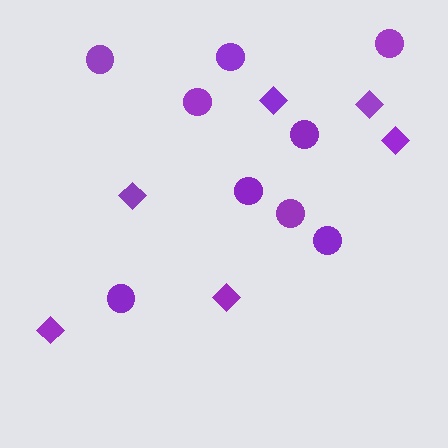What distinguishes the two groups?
There are 2 groups: one group of diamonds (6) and one group of circles (9).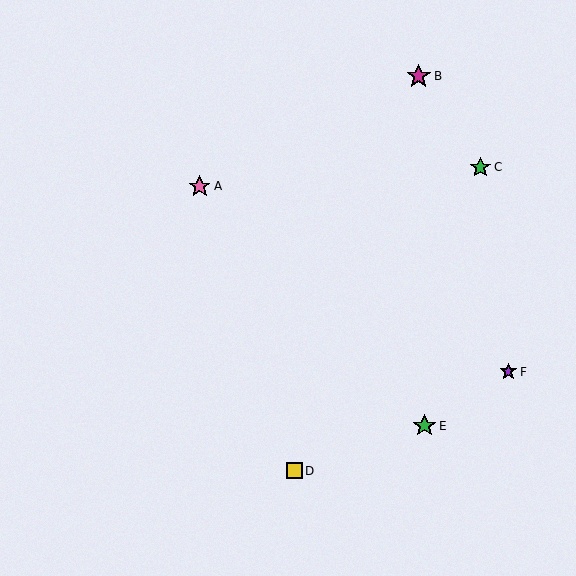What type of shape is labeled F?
Shape F is a purple star.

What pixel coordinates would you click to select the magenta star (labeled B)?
Click at (419, 76) to select the magenta star B.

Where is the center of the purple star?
The center of the purple star is at (508, 372).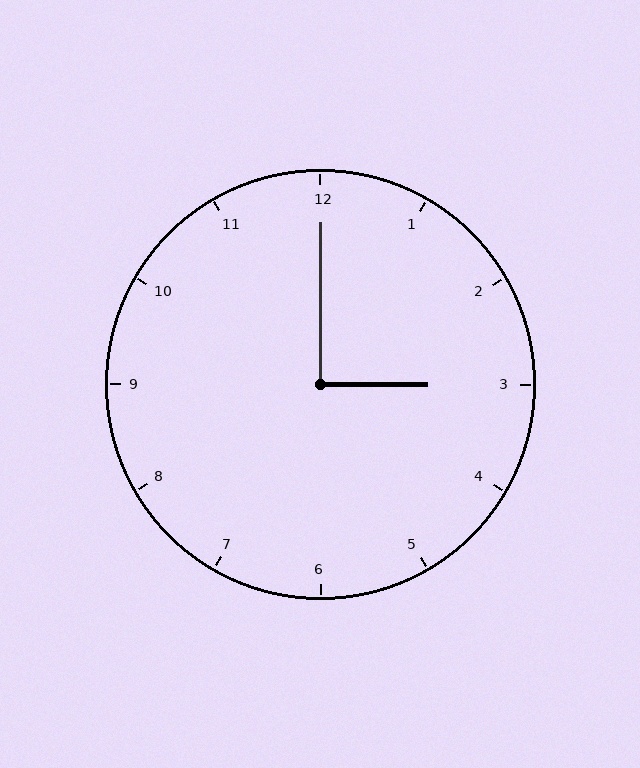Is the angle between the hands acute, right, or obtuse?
It is right.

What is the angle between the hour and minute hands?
Approximately 90 degrees.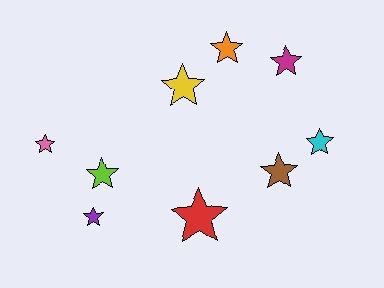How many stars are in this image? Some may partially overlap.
There are 9 stars.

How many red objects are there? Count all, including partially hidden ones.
There is 1 red object.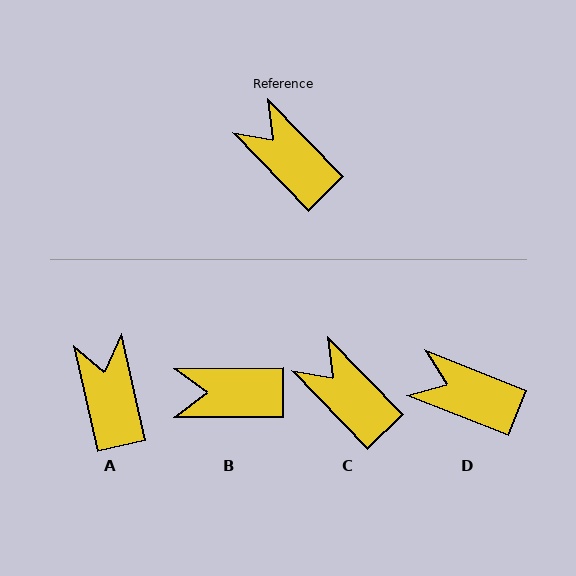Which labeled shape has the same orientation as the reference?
C.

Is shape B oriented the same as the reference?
No, it is off by about 46 degrees.